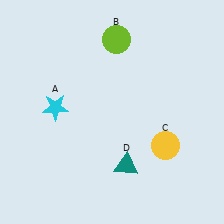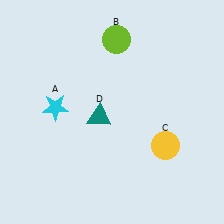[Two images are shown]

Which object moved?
The teal triangle (D) moved up.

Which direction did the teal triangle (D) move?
The teal triangle (D) moved up.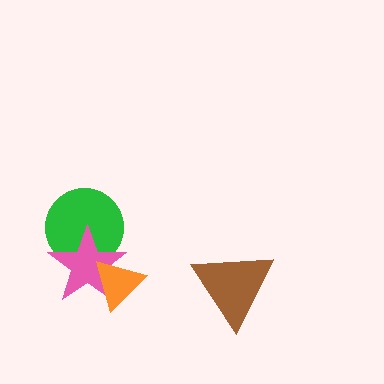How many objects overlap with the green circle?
1 object overlaps with the green circle.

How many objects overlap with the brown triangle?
0 objects overlap with the brown triangle.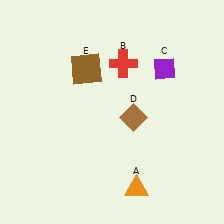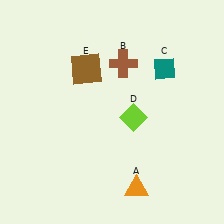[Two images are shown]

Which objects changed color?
B changed from red to brown. C changed from purple to teal. D changed from brown to lime.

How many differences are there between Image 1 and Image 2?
There are 3 differences between the two images.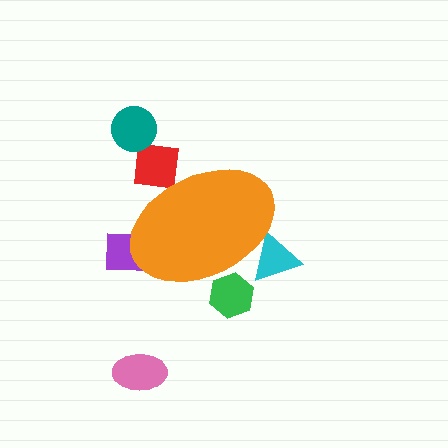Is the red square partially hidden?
Yes, the red square is partially hidden behind the orange ellipse.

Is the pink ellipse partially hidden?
No, the pink ellipse is fully visible.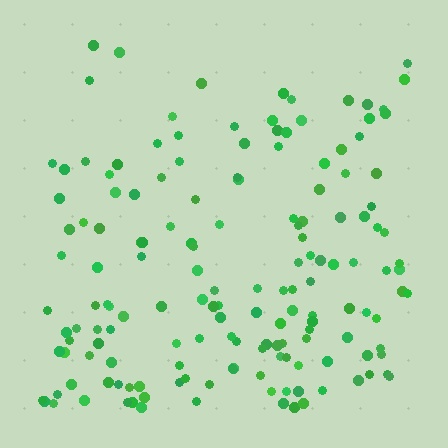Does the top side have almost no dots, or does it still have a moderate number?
Still a moderate number, just noticeably fewer than the bottom.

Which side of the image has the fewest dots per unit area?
The top.